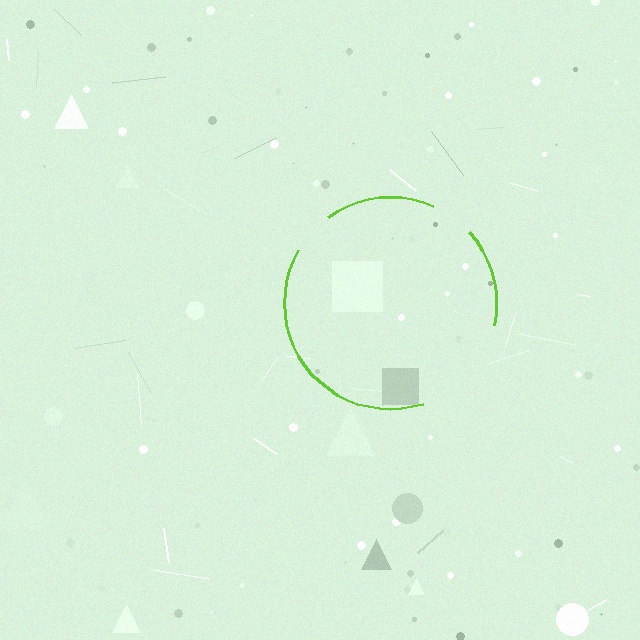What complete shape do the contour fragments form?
The contour fragments form a circle.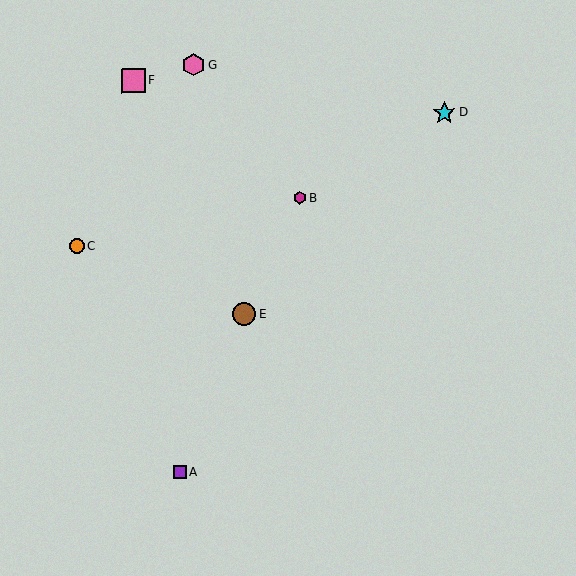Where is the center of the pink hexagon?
The center of the pink hexagon is at (194, 65).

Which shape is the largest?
The pink square (labeled F) is the largest.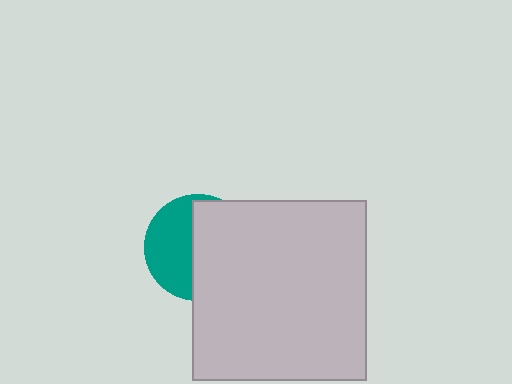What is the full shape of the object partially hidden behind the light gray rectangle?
The partially hidden object is a teal circle.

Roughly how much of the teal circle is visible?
A small part of it is visible (roughly 44%).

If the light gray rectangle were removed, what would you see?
You would see the complete teal circle.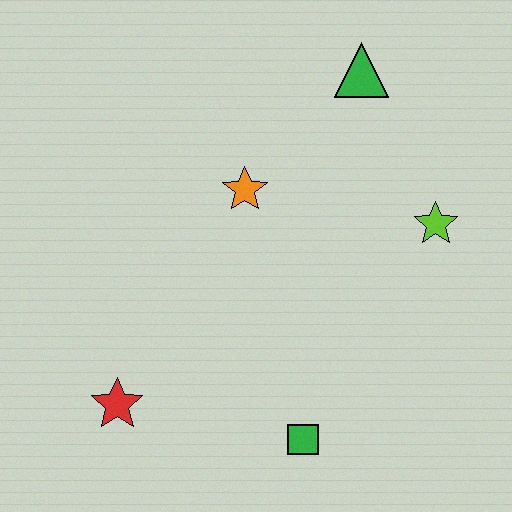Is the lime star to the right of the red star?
Yes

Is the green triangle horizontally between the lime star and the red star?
Yes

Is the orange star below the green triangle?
Yes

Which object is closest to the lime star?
The green triangle is closest to the lime star.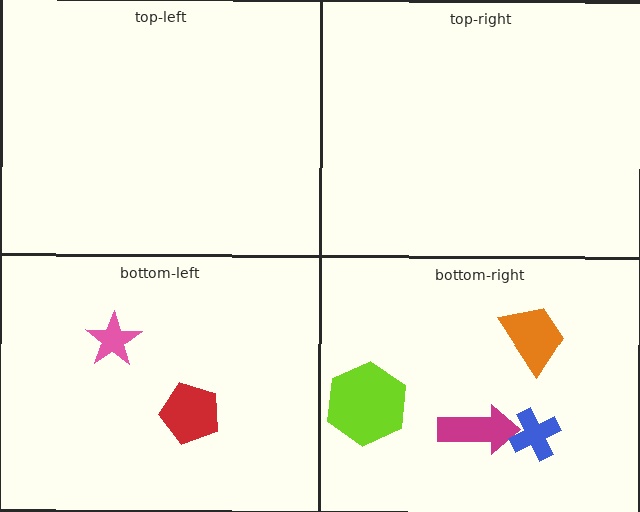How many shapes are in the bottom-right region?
4.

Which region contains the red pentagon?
The bottom-left region.